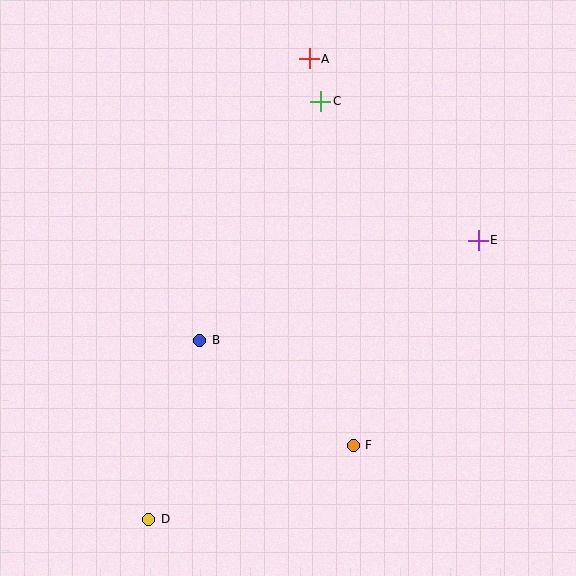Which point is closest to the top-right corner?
Point E is closest to the top-right corner.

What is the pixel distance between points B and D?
The distance between B and D is 186 pixels.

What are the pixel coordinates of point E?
Point E is at (478, 240).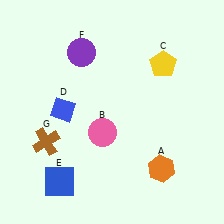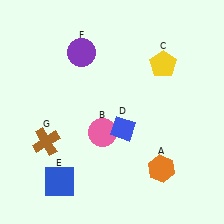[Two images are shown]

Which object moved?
The blue diamond (D) moved right.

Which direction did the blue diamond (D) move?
The blue diamond (D) moved right.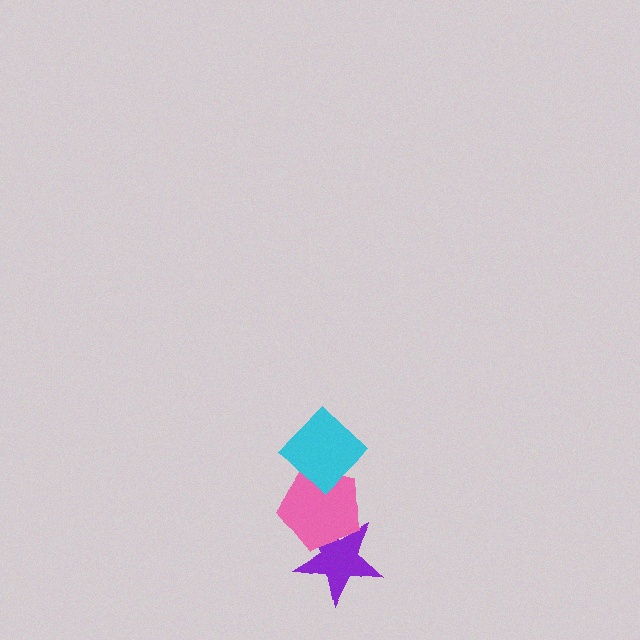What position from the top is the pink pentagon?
The pink pentagon is 2nd from the top.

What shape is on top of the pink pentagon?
The cyan diamond is on top of the pink pentagon.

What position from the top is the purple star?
The purple star is 3rd from the top.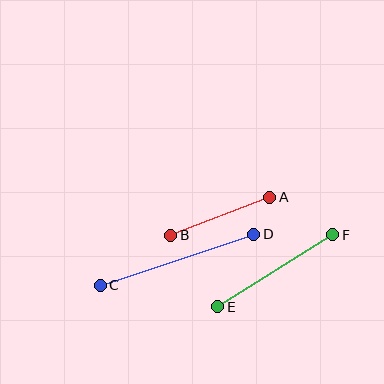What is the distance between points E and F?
The distance is approximately 135 pixels.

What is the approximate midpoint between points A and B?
The midpoint is at approximately (220, 216) pixels.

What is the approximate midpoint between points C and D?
The midpoint is at approximately (177, 260) pixels.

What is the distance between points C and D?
The distance is approximately 162 pixels.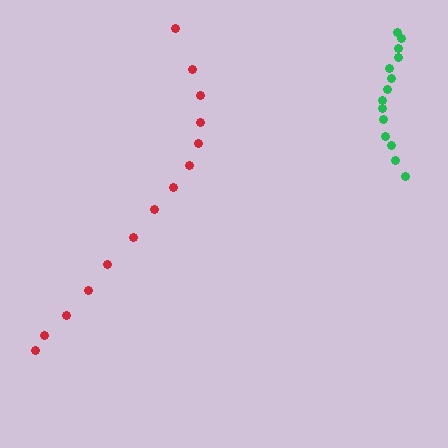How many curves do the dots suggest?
There are 2 distinct paths.